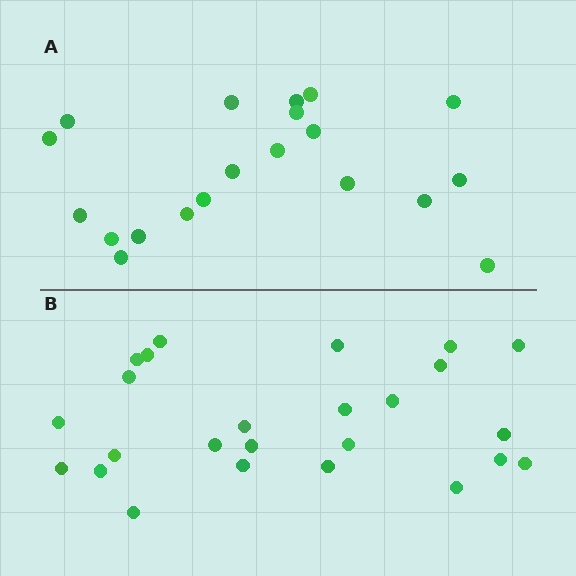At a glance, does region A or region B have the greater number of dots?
Region B (the bottom region) has more dots.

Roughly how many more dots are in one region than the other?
Region B has about 5 more dots than region A.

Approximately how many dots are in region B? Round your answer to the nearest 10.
About 20 dots. (The exact count is 25, which rounds to 20.)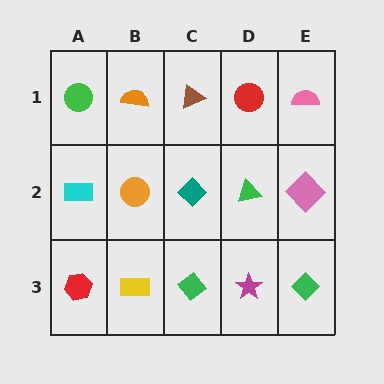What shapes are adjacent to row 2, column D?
A red circle (row 1, column D), a magenta star (row 3, column D), a teal diamond (row 2, column C), a pink diamond (row 2, column E).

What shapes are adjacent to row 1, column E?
A pink diamond (row 2, column E), a red circle (row 1, column D).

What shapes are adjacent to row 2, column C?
A brown triangle (row 1, column C), a green diamond (row 3, column C), an orange circle (row 2, column B), a green triangle (row 2, column D).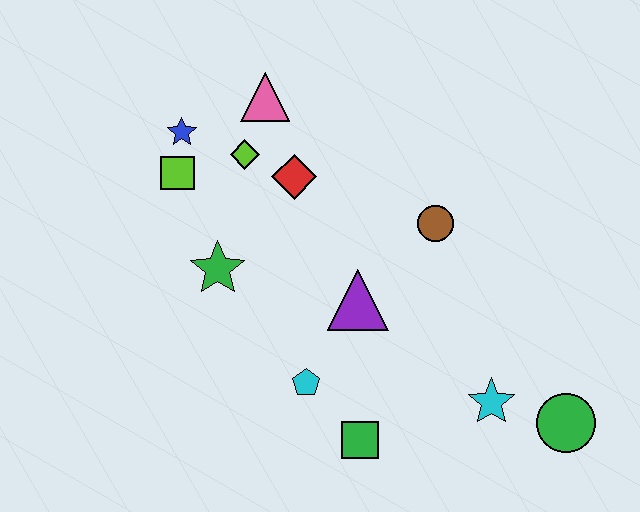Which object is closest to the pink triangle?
The lime diamond is closest to the pink triangle.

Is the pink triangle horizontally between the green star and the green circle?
Yes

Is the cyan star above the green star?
No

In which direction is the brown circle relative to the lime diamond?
The brown circle is to the right of the lime diamond.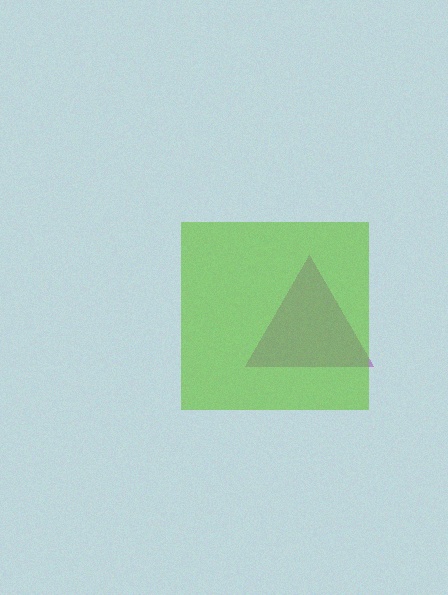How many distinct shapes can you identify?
There are 2 distinct shapes: a purple triangle, a lime square.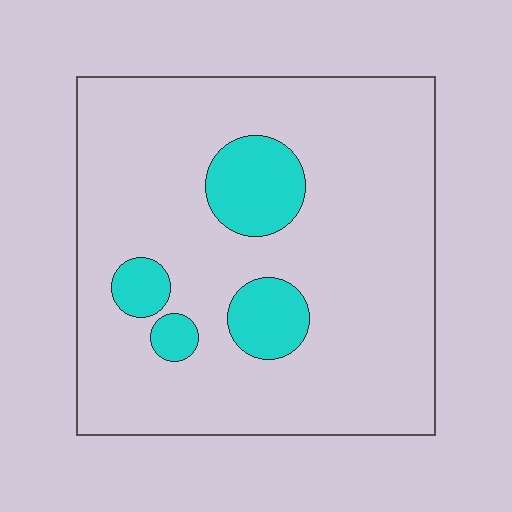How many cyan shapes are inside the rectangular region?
4.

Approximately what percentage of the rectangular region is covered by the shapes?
Approximately 15%.